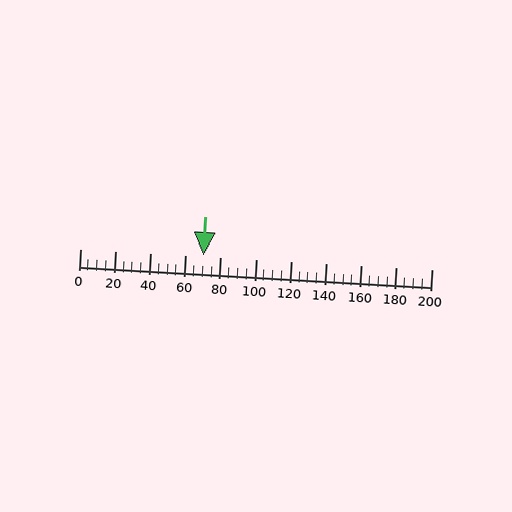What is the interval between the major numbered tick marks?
The major tick marks are spaced 20 units apart.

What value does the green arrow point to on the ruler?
The green arrow points to approximately 70.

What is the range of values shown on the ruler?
The ruler shows values from 0 to 200.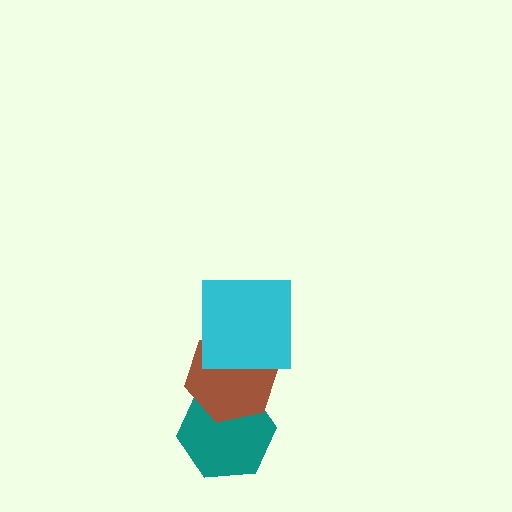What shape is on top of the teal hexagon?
The brown hexagon is on top of the teal hexagon.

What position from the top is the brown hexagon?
The brown hexagon is 2nd from the top.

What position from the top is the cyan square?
The cyan square is 1st from the top.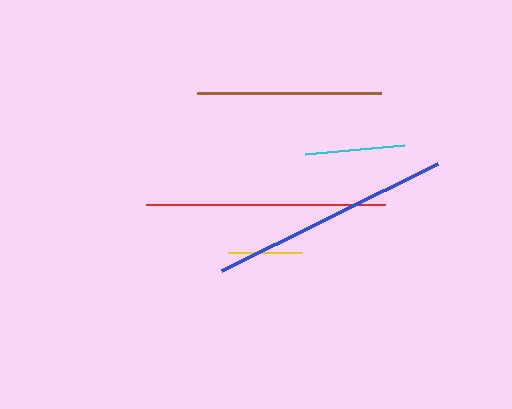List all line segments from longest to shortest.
From longest to shortest: blue, red, brown, cyan, yellow.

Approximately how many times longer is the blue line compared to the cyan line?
The blue line is approximately 2.4 times the length of the cyan line.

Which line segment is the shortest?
The yellow line is the shortest at approximately 73 pixels.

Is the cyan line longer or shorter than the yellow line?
The cyan line is longer than the yellow line.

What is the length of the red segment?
The red segment is approximately 239 pixels long.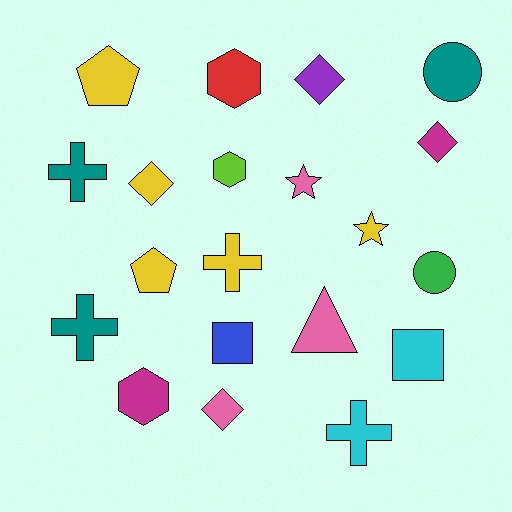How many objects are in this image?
There are 20 objects.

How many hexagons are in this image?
There are 3 hexagons.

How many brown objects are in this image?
There are no brown objects.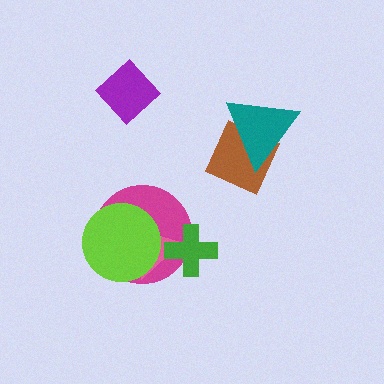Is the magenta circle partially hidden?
Yes, it is partially covered by another shape.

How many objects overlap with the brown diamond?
1 object overlaps with the brown diamond.